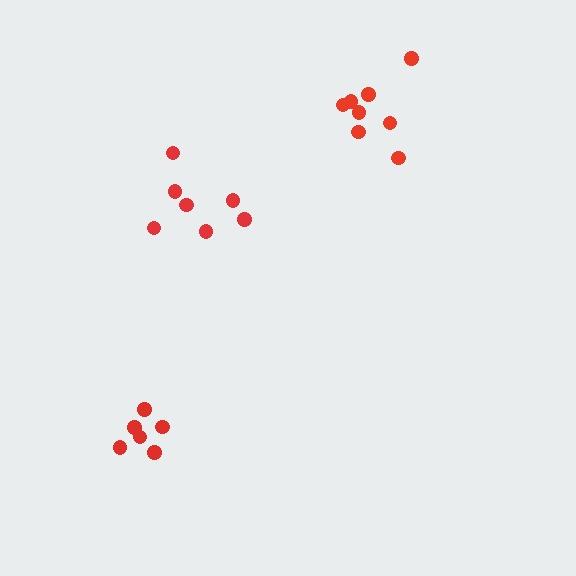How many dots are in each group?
Group 1: 8 dots, Group 2: 7 dots, Group 3: 6 dots (21 total).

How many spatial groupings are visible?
There are 3 spatial groupings.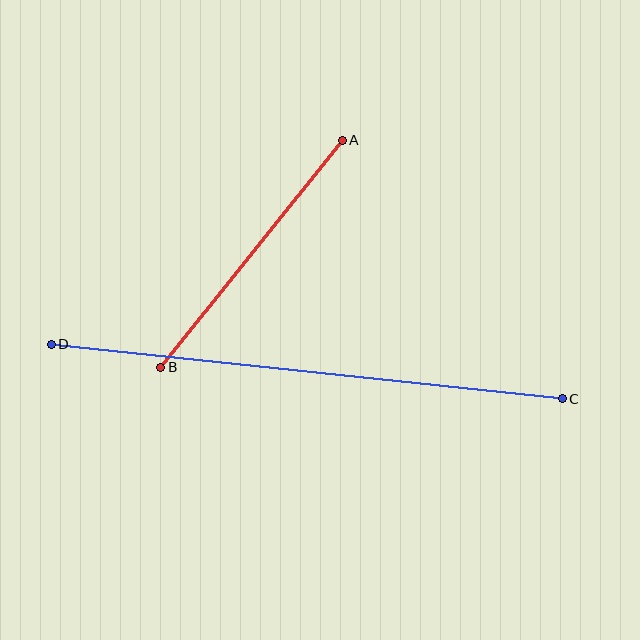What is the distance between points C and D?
The distance is approximately 514 pixels.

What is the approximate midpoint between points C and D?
The midpoint is at approximately (307, 371) pixels.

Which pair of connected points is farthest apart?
Points C and D are farthest apart.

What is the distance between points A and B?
The distance is approximately 291 pixels.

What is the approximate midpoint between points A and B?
The midpoint is at approximately (252, 254) pixels.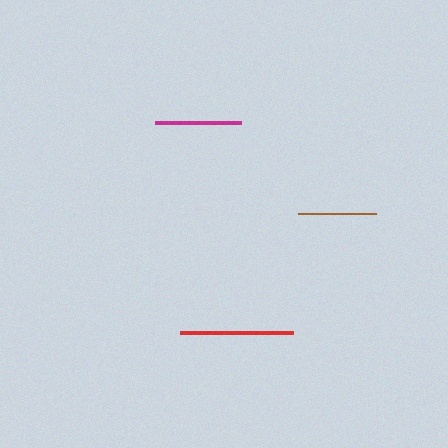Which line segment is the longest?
The red line is the longest at approximately 112 pixels.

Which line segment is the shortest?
The brown line is the shortest at approximately 78 pixels.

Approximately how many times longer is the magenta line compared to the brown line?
The magenta line is approximately 1.1 times the length of the brown line.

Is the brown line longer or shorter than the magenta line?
The magenta line is longer than the brown line.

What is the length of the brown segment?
The brown segment is approximately 78 pixels long.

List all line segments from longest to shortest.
From longest to shortest: red, magenta, brown.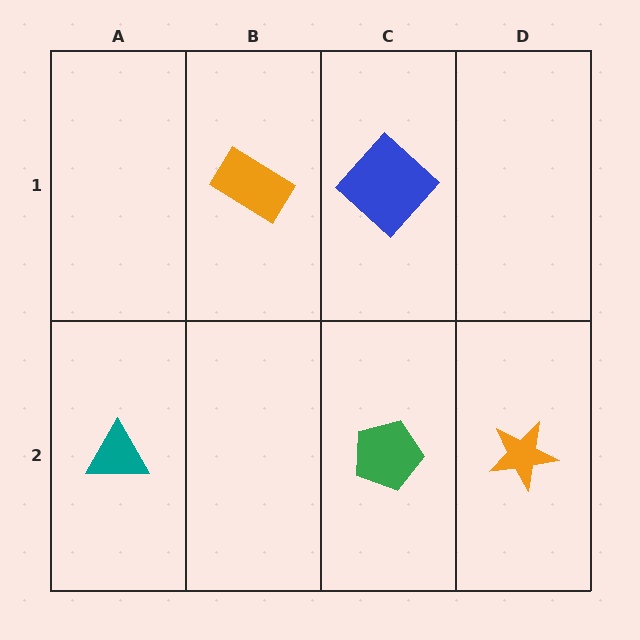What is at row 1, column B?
An orange rectangle.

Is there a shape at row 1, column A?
No, that cell is empty.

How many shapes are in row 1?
2 shapes.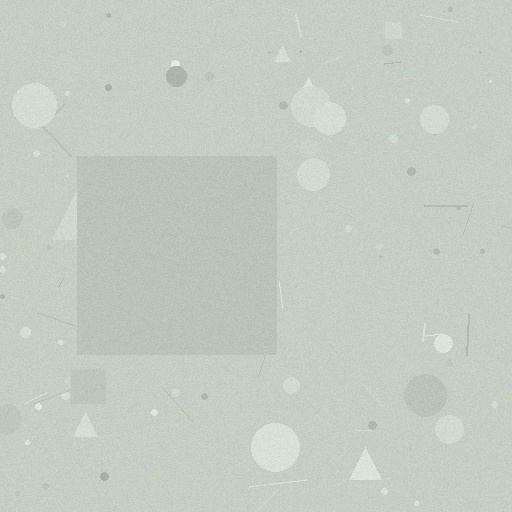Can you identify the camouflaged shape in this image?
The camouflaged shape is a square.